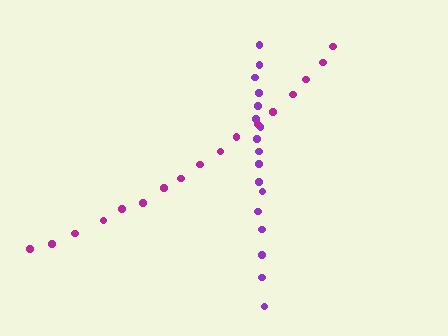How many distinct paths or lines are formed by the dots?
There are 2 distinct paths.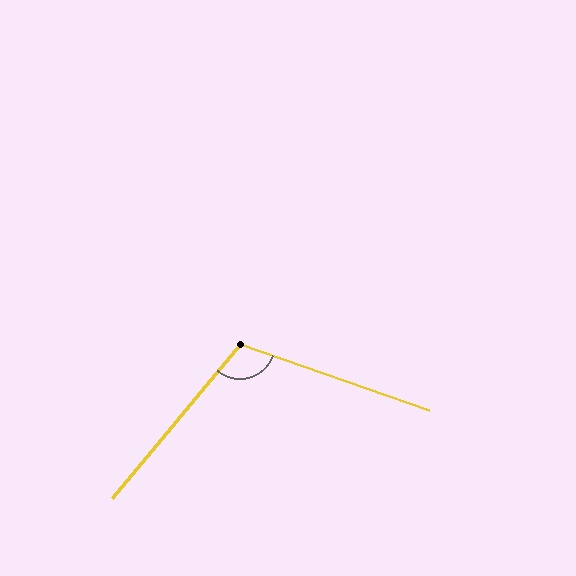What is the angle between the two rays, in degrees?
Approximately 110 degrees.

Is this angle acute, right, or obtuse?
It is obtuse.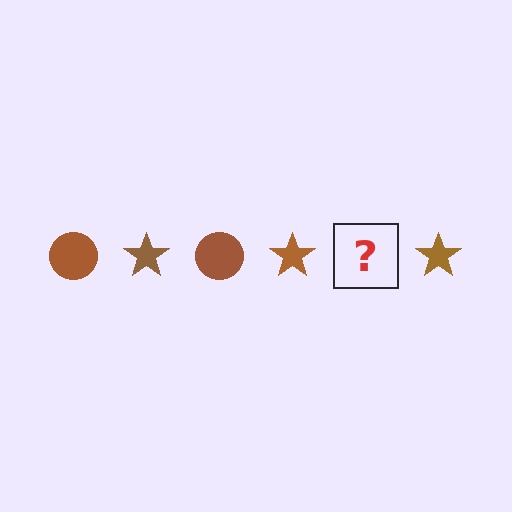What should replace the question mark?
The question mark should be replaced with a brown circle.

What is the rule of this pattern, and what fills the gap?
The rule is that the pattern cycles through circle, star shapes in brown. The gap should be filled with a brown circle.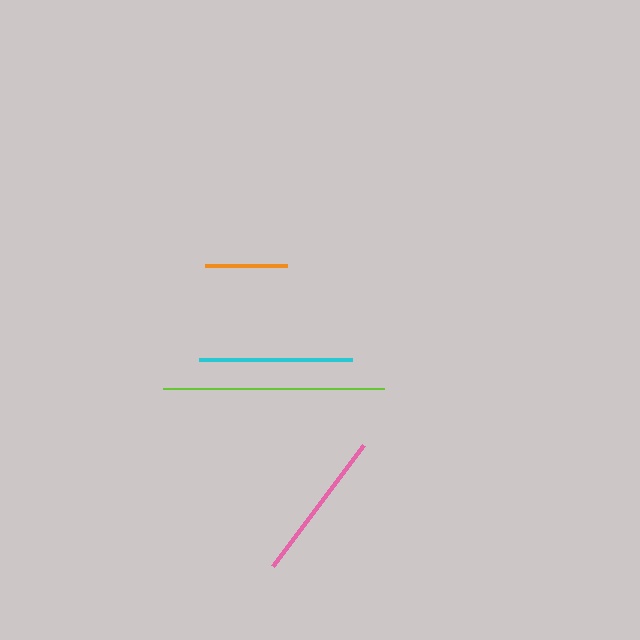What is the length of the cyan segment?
The cyan segment is approximately 153 pixels long.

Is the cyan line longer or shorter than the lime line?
The lime line is longer than the cyan line.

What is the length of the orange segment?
The orange segment is approximately 82 pixels long.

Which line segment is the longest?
The lime line is the longest at approximately 221 pixels.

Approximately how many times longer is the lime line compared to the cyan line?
The lime line is approximately 1.4 times the length of the cyan line.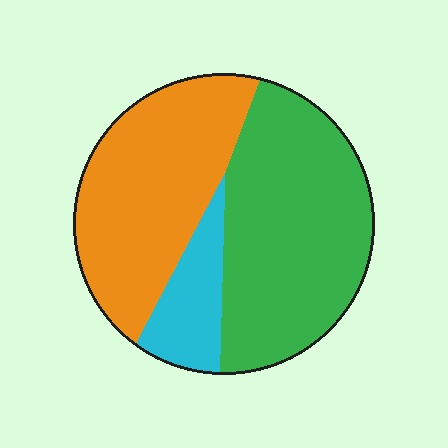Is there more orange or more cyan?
Orange.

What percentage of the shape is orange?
Orange takes up about two fifths (2/5) of the shape.